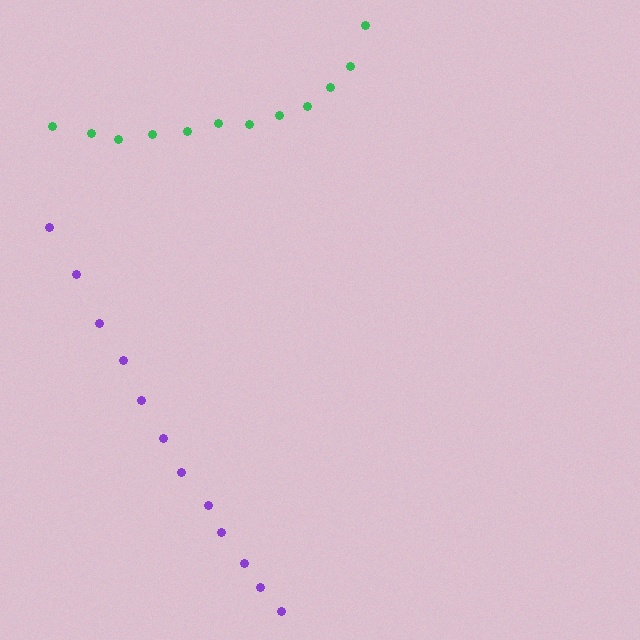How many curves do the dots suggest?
There are 2 distinct paths.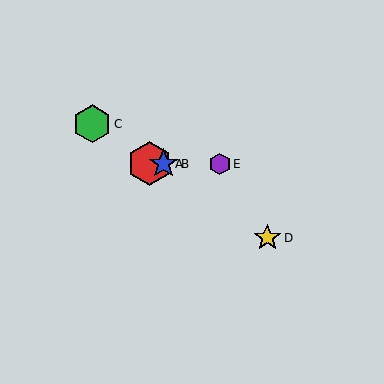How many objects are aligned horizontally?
3 objects (A, B, E) are aligned horizontally.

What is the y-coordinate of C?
Object C is at y≈124.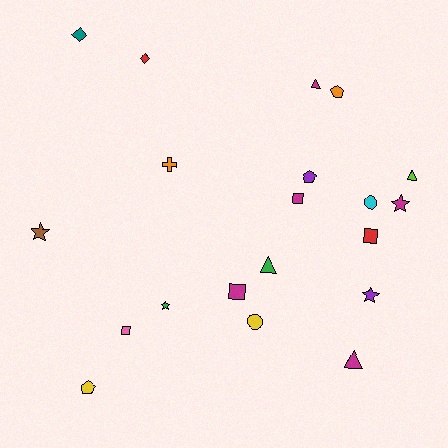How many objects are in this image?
There are 20 objects.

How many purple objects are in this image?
There are 2 purple objects.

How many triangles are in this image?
There are 4 triangles.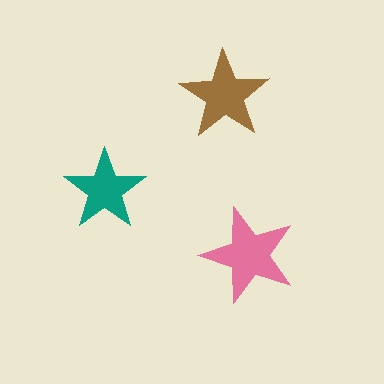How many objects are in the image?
There are 3 objects in the image.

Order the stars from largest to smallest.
the pink one, the brown one, the teal one.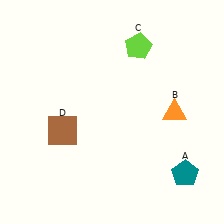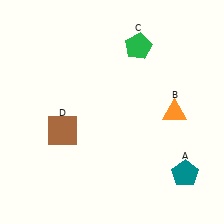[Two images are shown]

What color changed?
The pentagon (C) changed from lime in Image 1 to green in Image 2.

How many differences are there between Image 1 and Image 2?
There is 1 difference between the two images.